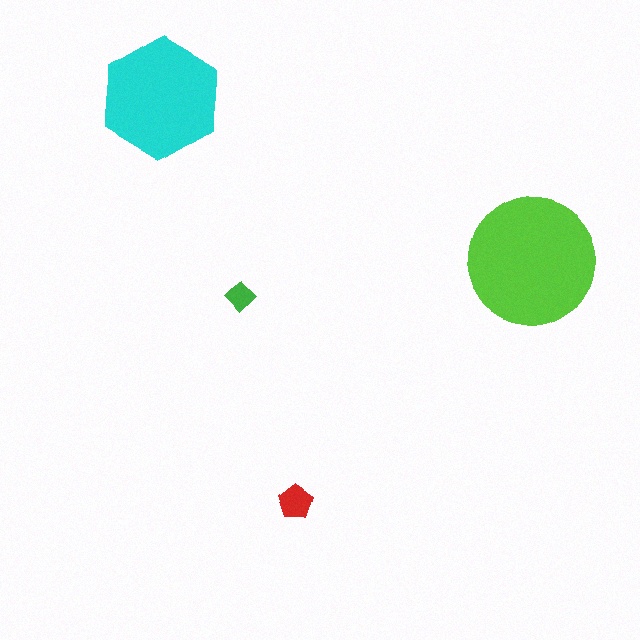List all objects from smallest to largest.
The green diamond, the red pentagon, the cyan hexagon, the lime circle.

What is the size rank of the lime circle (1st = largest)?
1st.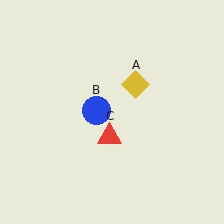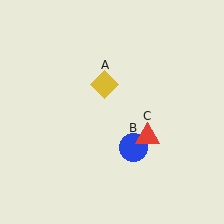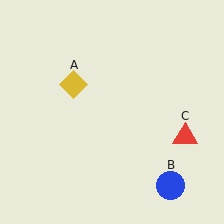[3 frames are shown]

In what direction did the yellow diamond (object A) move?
The yellow diamond (object A) moved left.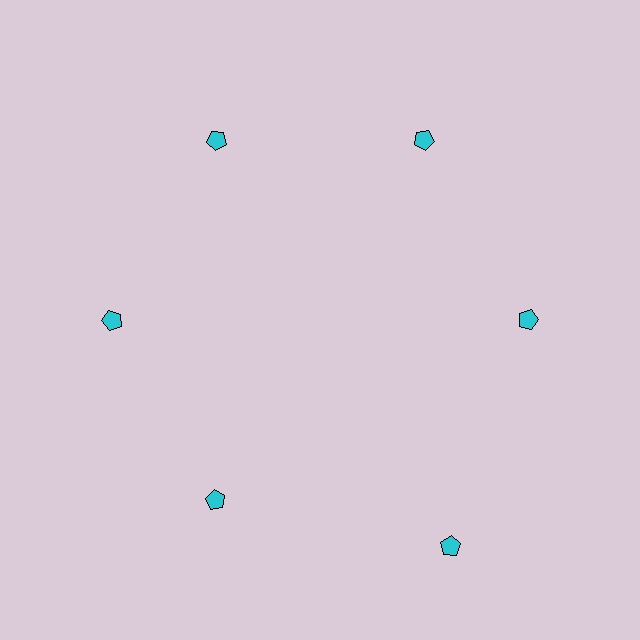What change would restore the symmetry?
The symmetry would be restored by moving it inward, back onto the ring so that all 6 pentagons sit at equal angles and equal distance from the center.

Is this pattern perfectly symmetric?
No. The 6 cyan pentagons are arranged in a ring, but one element near the 5 o'clock position is pushed outward from the center, breaking the 6-fold rotational symmetry.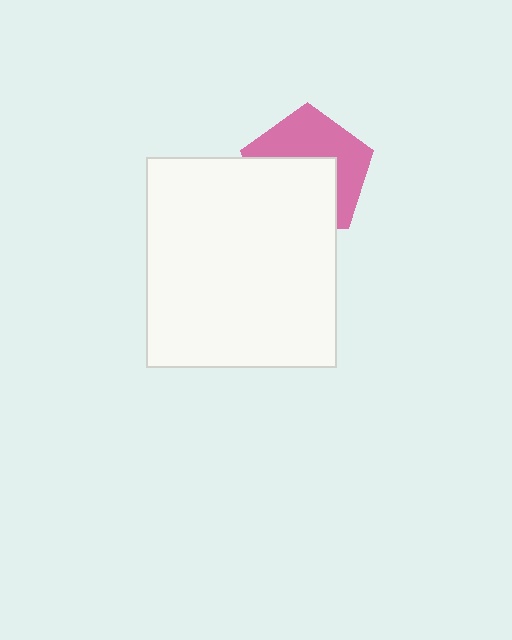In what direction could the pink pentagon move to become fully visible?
The pink pentagon could move up. That would shift it out from behind the white rectangle entirely.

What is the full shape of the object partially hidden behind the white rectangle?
The partially hidden object is a pink pentagon.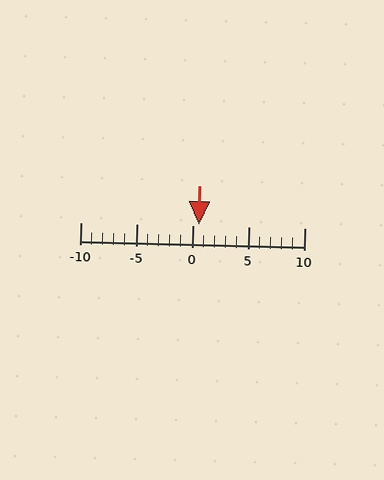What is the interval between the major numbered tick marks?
The major tick marks are spaced 5 units apart.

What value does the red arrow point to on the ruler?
The red arrow points to approximately 1.